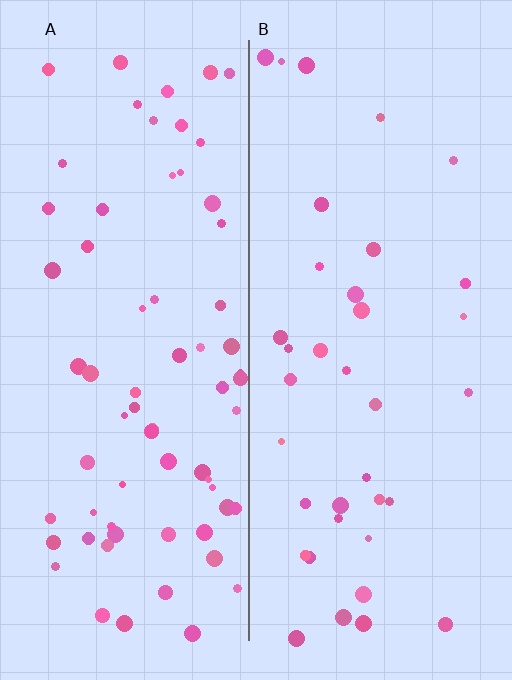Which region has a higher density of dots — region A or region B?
A (the left).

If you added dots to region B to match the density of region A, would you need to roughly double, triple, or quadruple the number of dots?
Approximately double.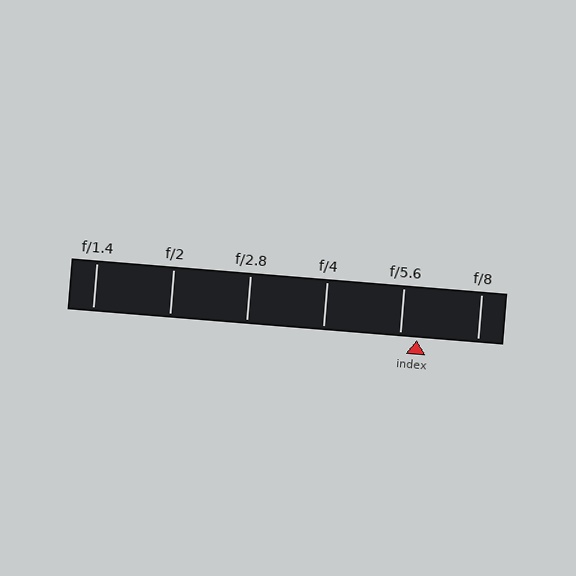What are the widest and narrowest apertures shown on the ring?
The widest aperture shown is f/1.4 and the narrowest is f/8.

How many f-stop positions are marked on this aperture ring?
There are 6 f-stop positions marked.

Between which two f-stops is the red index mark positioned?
The index mark is between f/5.6 and f/8.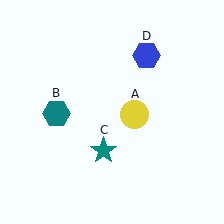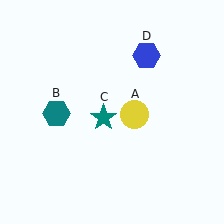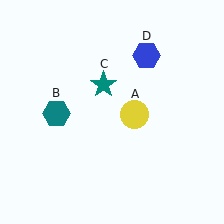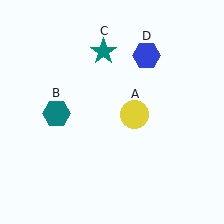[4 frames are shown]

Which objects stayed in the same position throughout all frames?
Yellow circle (object A) and teal hexagon (object B) and blue hexagon (object D) remained stationary.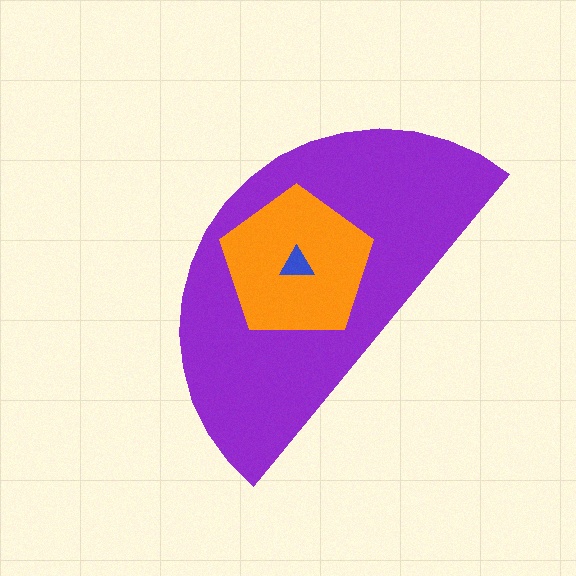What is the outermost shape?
The purple semicircle.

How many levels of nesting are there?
3.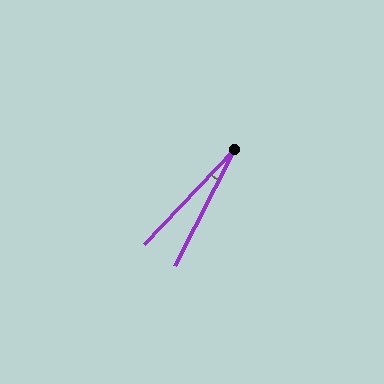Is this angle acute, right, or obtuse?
It is acute.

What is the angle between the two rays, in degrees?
Approximately 16 degrees.